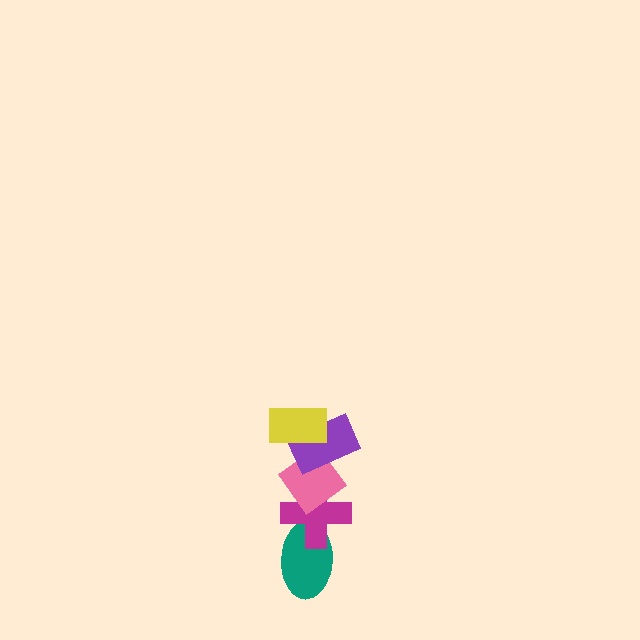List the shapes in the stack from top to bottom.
From top to bottom: the yellow rectangle, the purple rectangle, the pink diamond, the magenta cross, the teal ellipse.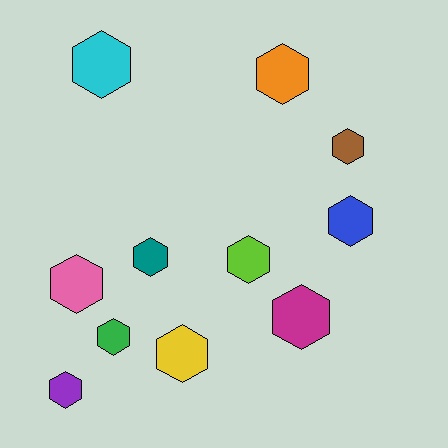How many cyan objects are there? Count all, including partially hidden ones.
There is 1 cyan object.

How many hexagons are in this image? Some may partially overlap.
There are 11 hexagons.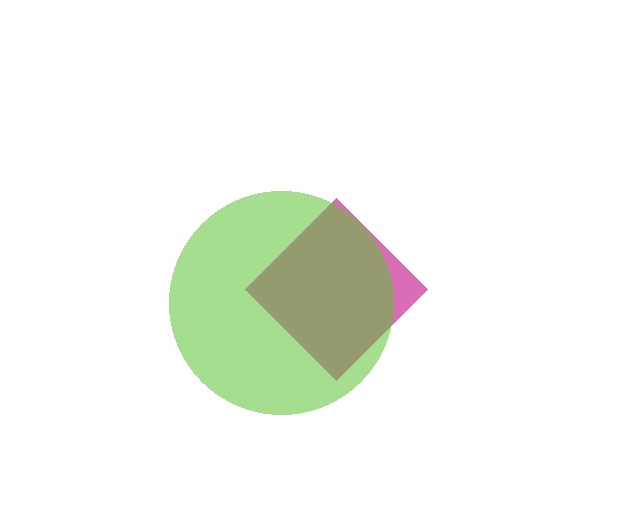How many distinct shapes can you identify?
There are 2 distinct shapes: a magenta diamond, a lime circle.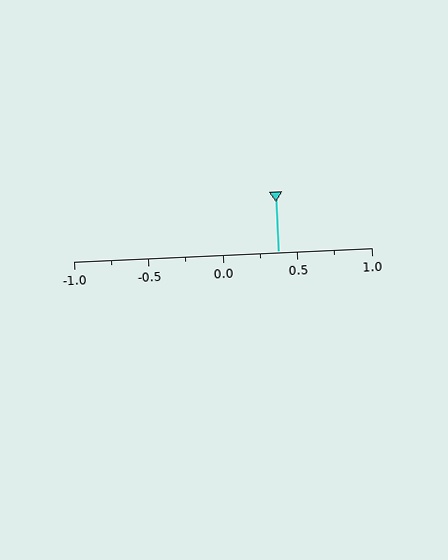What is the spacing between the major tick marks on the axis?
The major ticks are spaced 0.5 apart.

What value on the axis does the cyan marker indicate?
The marker indicates approximately 0.38.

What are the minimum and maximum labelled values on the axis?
The axis runs from -1.0 to 1.0.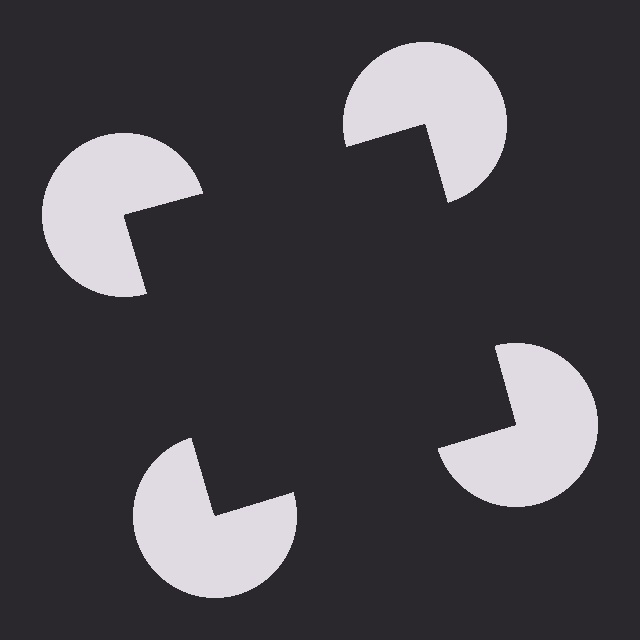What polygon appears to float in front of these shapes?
An illusory square — its edges are inferred from the aligned wedge cuts in the pac-man discs, not physically drawn.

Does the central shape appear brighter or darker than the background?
It typically appears slightly darker than the background, even though no actual brightness change is drawn.